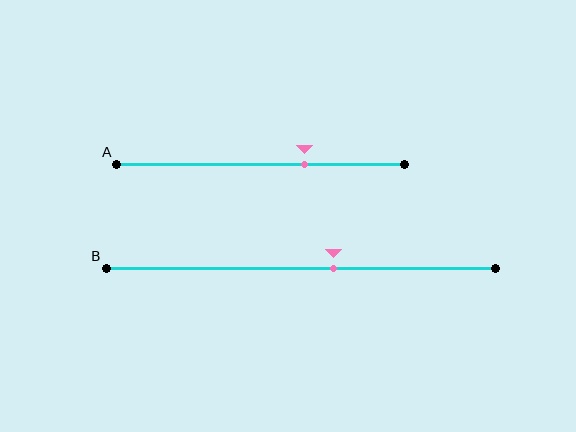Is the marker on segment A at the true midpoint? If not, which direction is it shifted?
No, the marker on segment A is shifted to the right by about 15% of the segment length.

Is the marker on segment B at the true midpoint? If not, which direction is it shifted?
No, the marker on segment B is shifted to the right by about 8% of the segment length.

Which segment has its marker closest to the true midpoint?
Segment B has its marker closest to the true midpoint.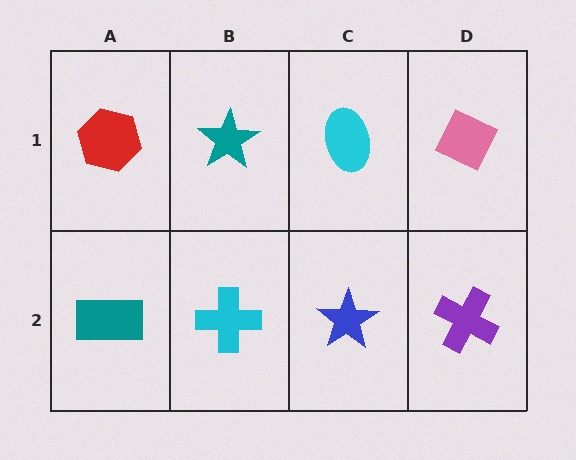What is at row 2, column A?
A teal rectangle.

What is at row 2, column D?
A purple cross.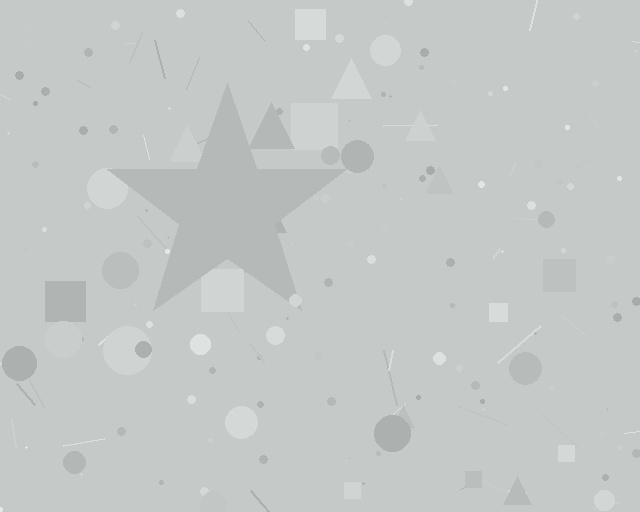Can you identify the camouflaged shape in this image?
The camouflaged shape is a star.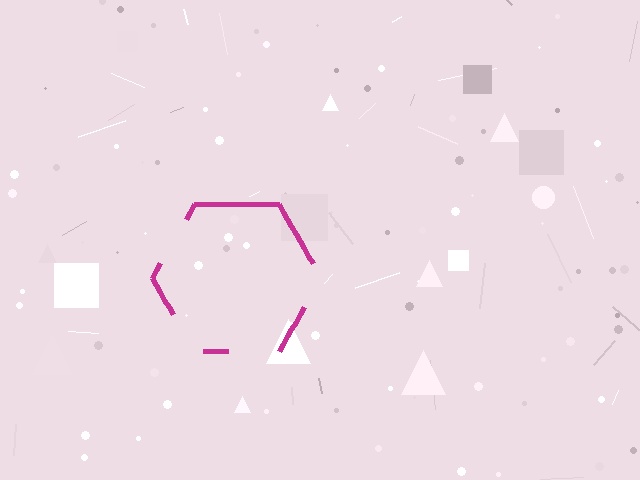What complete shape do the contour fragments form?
The contour fragments form a hexagon.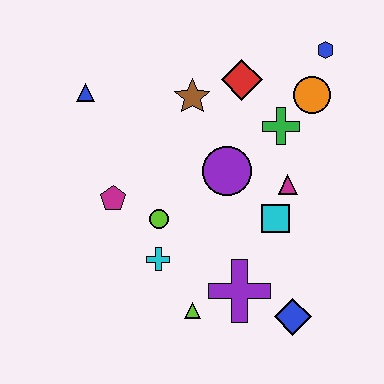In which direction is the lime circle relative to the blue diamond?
The lime circle is to the left of the blue diamond.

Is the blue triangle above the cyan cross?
Yes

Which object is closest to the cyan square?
The magenta triangle is closest to the cyan square.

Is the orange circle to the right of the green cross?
Yes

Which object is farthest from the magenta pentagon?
The blue hexagon is farthest from the magenta pentagon.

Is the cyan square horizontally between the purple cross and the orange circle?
Yes